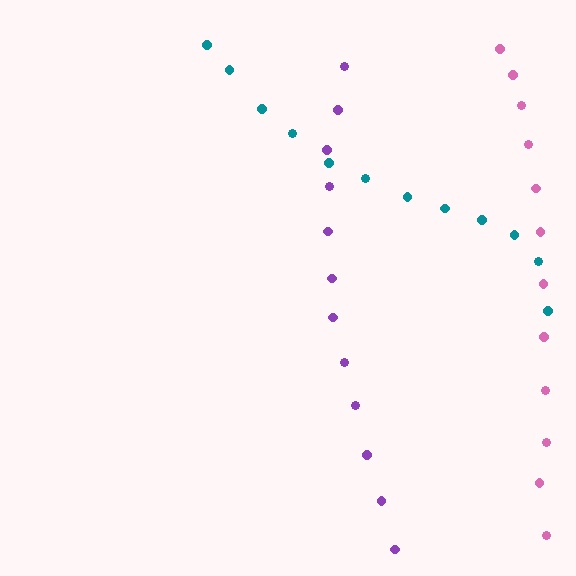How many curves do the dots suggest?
There are 3 distinct paths.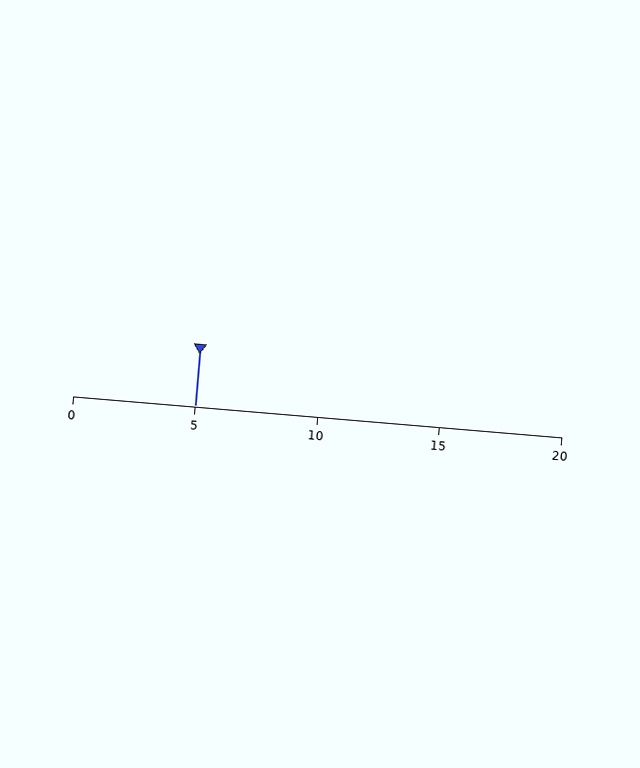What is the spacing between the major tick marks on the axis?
The major ticks are spaced 5 apart.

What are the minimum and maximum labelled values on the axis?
The axis runs from 0 to 20.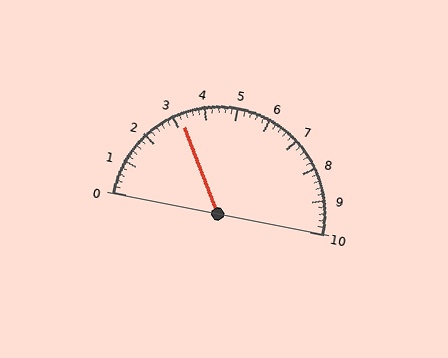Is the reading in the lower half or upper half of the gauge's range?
The reading is in the lower half of the range (0 to 10).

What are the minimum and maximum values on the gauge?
The gauge ranges from 0 to 10.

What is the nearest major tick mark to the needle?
The nearest major tick mark is 3.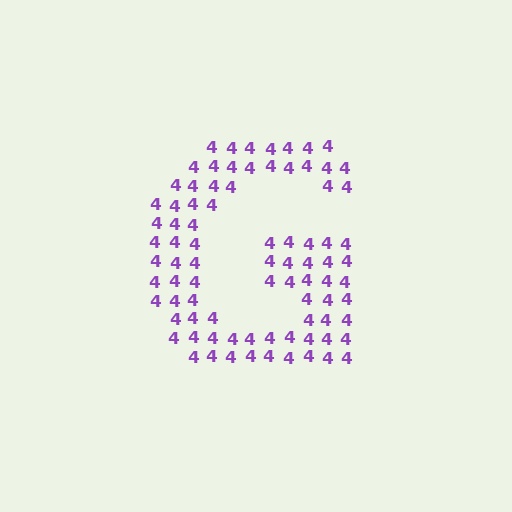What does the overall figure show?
The overall figure shows the letter G.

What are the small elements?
The small elements are digit 4's.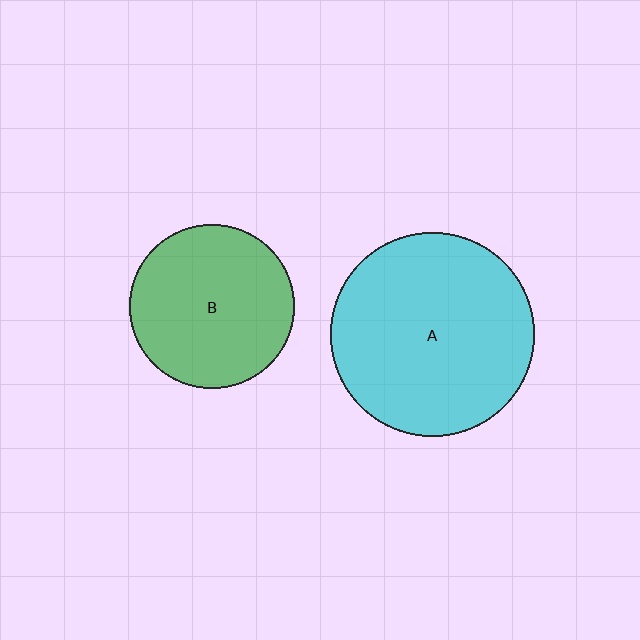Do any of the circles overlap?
No, none of the circles overlap.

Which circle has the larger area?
Circle A (cyan).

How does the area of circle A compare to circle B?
Approximately 1.5 times.